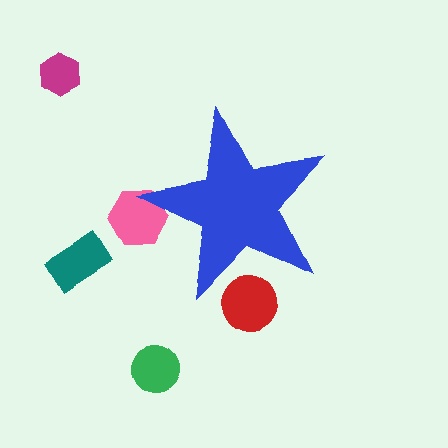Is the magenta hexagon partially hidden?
No, the magenta hexagon is fully visible.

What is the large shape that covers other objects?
A blue star.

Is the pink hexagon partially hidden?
Yes, the pink hexagon is partially hidden behind the blue star.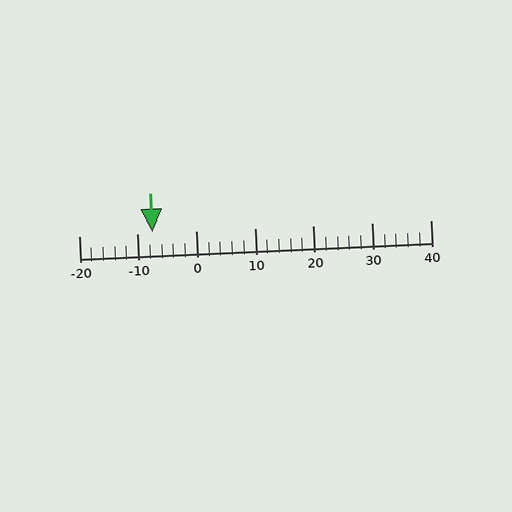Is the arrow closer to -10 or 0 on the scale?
The arrow is closer to -10.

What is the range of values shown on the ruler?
The ruler shows values from -20 to 40.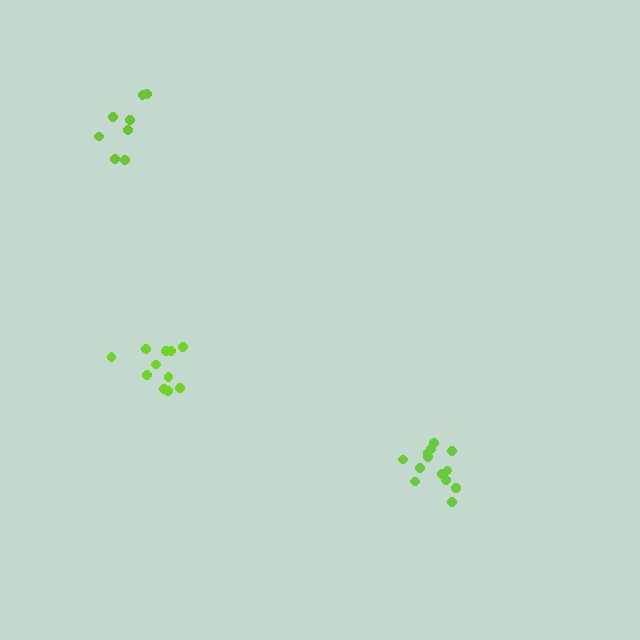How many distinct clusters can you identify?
There are 3 distinct clusters.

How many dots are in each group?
Group 1: 13 dots, Group 2: 11 dots, Group 3: 8 dots (32 total).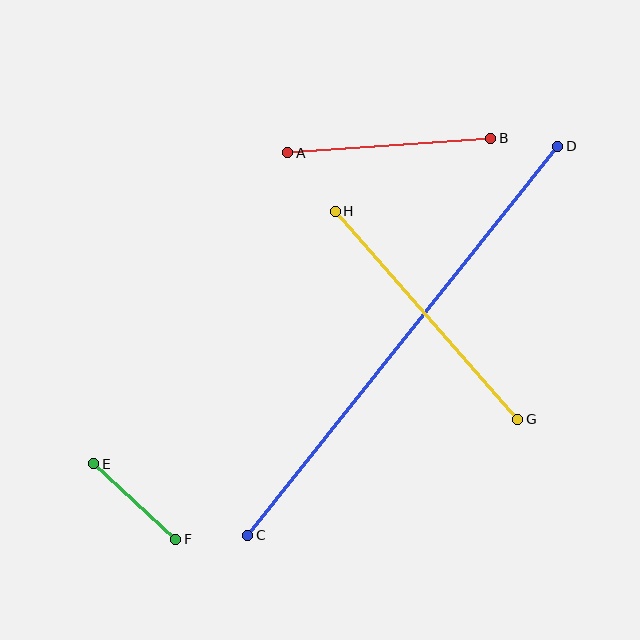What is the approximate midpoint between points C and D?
The midpoint is at approximately (403, 341) pixels.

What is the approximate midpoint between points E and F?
The midpoint is at approximately (135, 502) pixels.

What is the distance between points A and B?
The distance is approximately 204 pixels.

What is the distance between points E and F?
The distance is approximately 112 pixels.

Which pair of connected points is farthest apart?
Points C and D are farthest apart.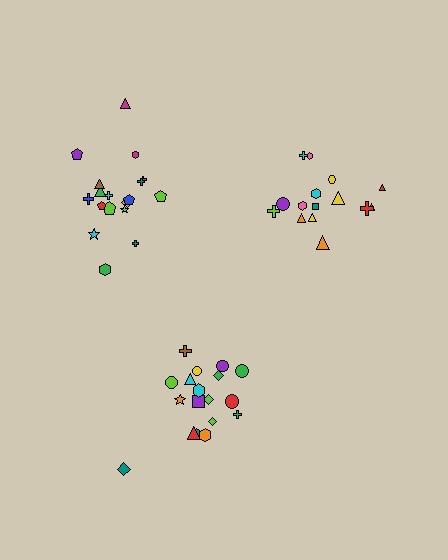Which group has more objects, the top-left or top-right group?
The top-left group.